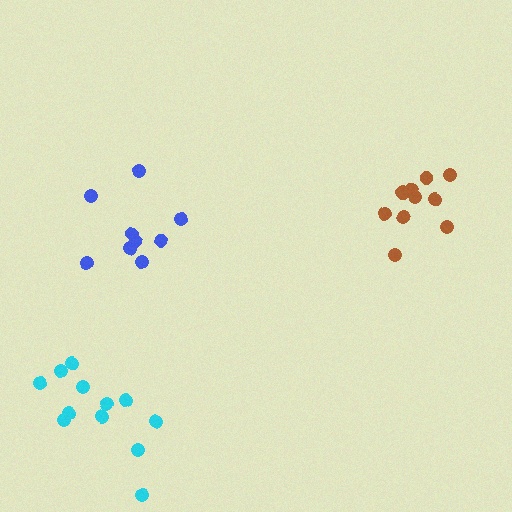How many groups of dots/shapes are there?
There are 3 groups.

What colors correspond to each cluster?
The clusters are colored: brown, blue, cyan.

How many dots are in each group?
Group 1: 11 dots, Group 2: 9 dots, Group 3: 12 dots (32 total).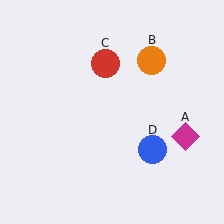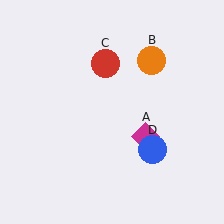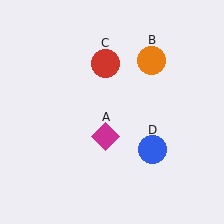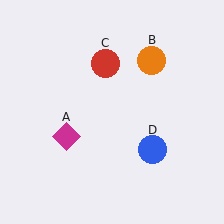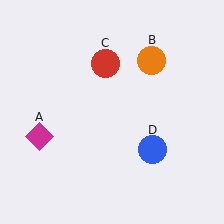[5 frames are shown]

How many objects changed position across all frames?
1 object changed position: magenta diamond (object A).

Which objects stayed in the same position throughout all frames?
Orange circle (object B) and red circle (object C) and blue circle (object D) remained stationary.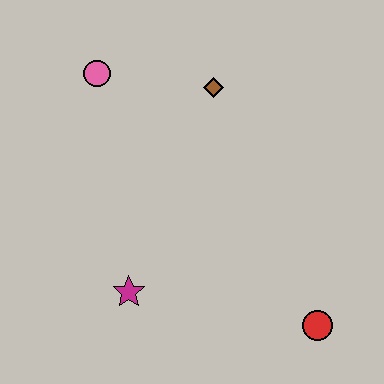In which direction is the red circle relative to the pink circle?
The red circle is below the pink circle.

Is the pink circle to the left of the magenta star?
Yes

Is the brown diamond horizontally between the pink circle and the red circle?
Yes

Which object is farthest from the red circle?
The pink circle is farthest from the red circle.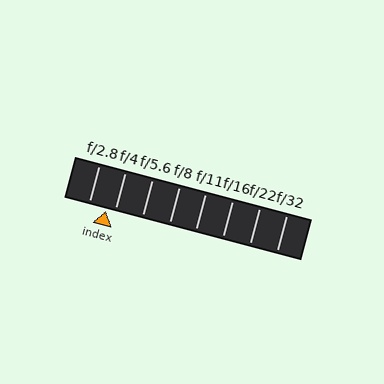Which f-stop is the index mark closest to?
The index mark is closest to f/4.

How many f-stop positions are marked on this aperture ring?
There are 8 f-stop positions marked.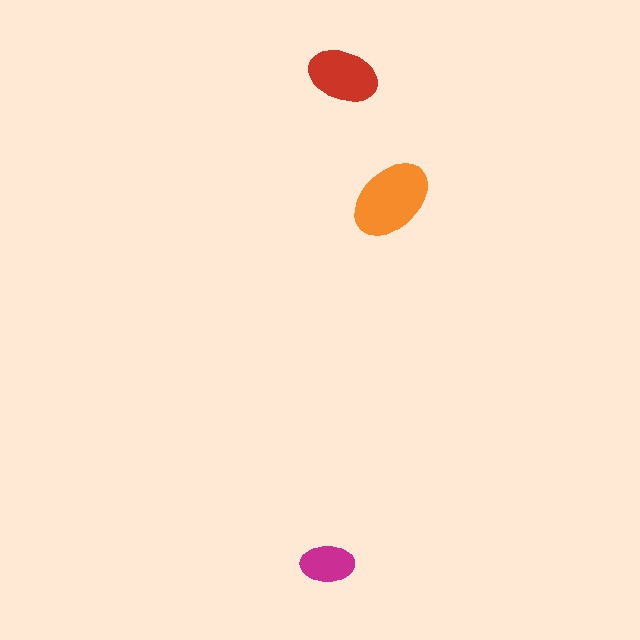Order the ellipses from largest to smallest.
the orange one, the red one, the magenta one.